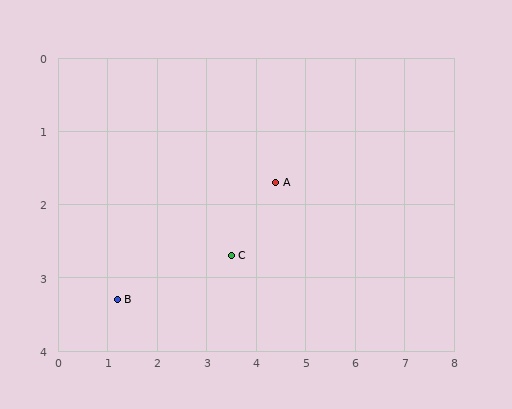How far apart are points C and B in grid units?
Points C and B are about 2.4 grid units apart.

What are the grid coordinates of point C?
Point C is at approximately (3.5, 2.7).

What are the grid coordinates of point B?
Point B is at approximately (1.2, 3.3).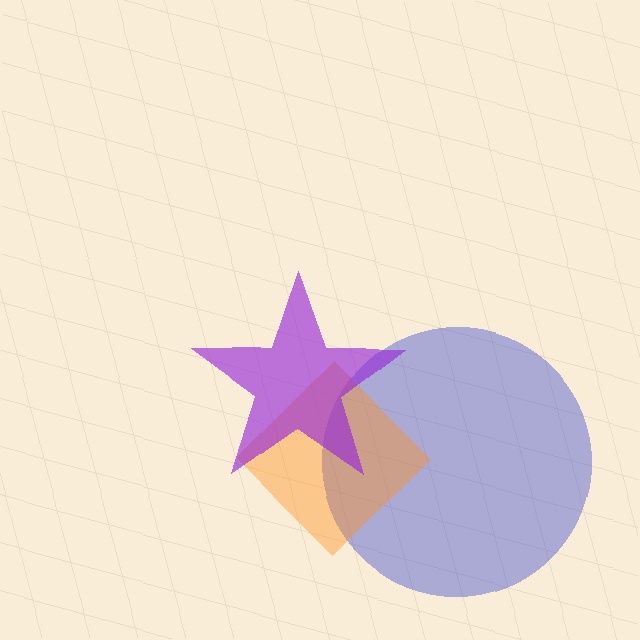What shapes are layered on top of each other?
The layered shapes are: a blue circle, an orange diamond, a purple star.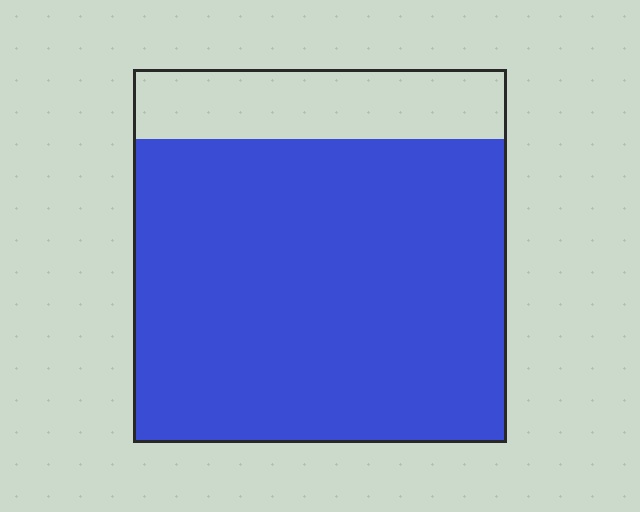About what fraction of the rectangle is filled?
About four fifths (4/5).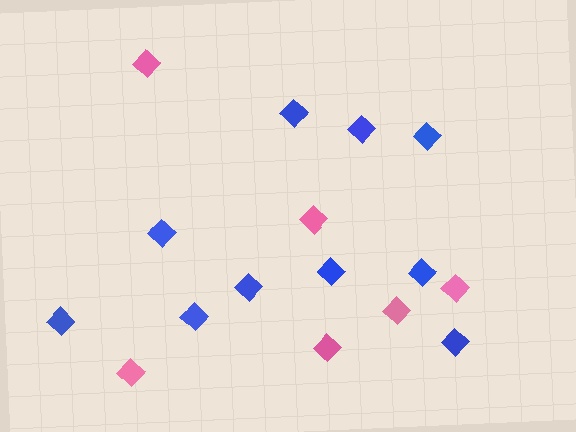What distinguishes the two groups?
There are 2 groups: one group of pink diamonds (6) and one group of blue diamonds (10).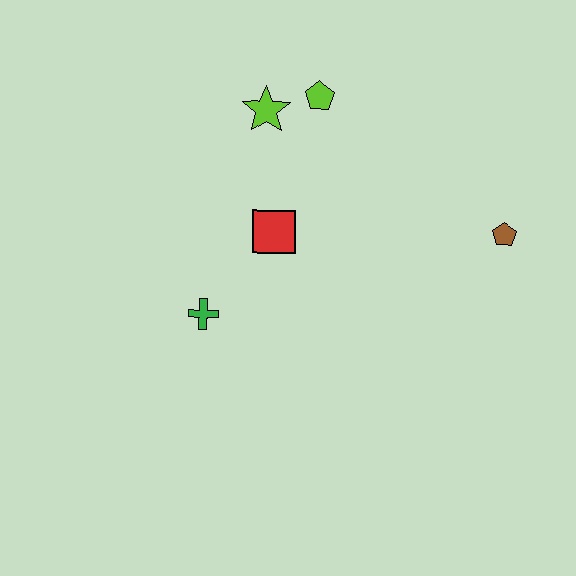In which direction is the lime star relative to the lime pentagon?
The lime star is to the left of the lime pentagon.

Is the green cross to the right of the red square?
No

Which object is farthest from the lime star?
The brown pentagon is farthest from the lime star.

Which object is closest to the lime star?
The lime pentagon is closest to the lime star.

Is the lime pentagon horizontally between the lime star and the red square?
No